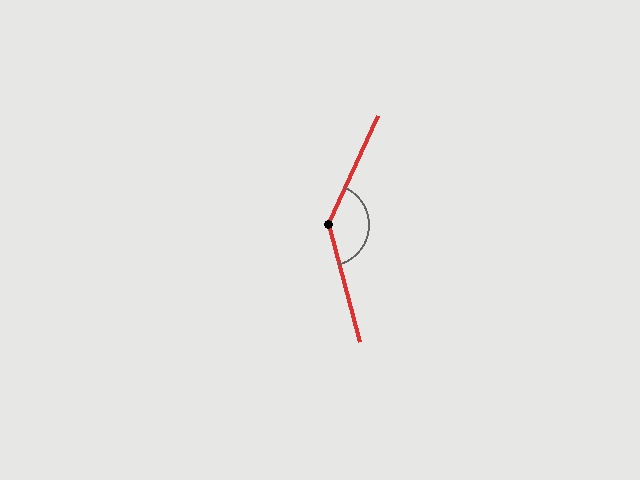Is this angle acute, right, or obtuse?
It is obtuse.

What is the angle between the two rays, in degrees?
Approximately 140 degrees.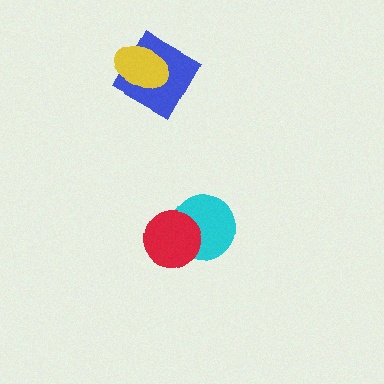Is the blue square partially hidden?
Yes, it is partially covered by another shape.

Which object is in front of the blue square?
The yellow ellipse is in front of the blue square.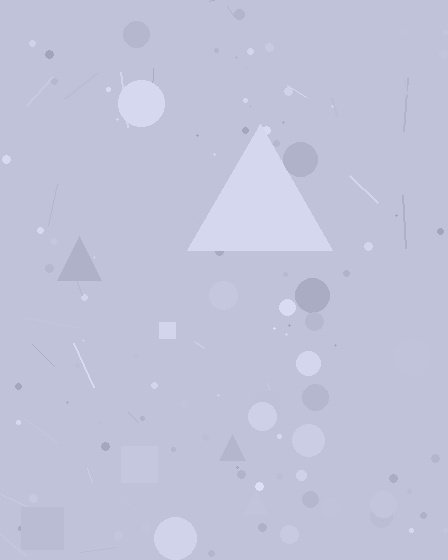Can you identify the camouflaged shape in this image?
The camouflaged shape is a triangle.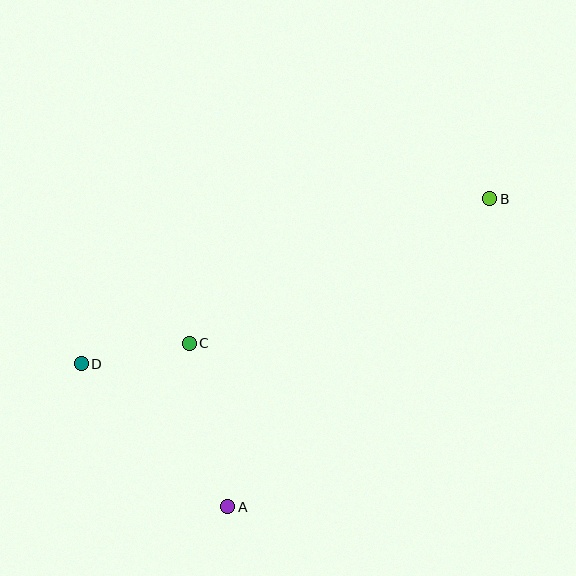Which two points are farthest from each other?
Points B and D are farthest from each other.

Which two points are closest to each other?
Points C and D are closest to each other.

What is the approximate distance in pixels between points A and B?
The distance between A and B is approximately 404 pixels.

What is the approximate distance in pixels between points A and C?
The distance between A and C is approximately 168 pixels.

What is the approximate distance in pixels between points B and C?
The distance between B and C is approximately 333 pixels.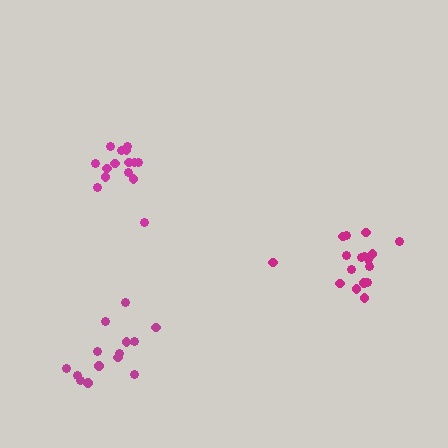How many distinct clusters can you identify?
There are 3 distinct clusters.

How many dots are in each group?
Group 1: 17 dots, Group 2: 15 dots, Group 3: 14 dots (46 total).